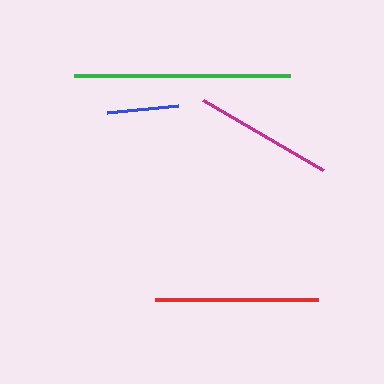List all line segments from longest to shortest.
From longest to shortest: green, red, magenta, blue.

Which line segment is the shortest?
The blue line is the shortest at approximately 71 pixels.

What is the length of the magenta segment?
The magenta segment is approximately 139 pixels long.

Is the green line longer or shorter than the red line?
The green line is longer than the red line.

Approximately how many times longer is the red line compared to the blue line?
The red line is approximately 2.3 times the length of the blue line.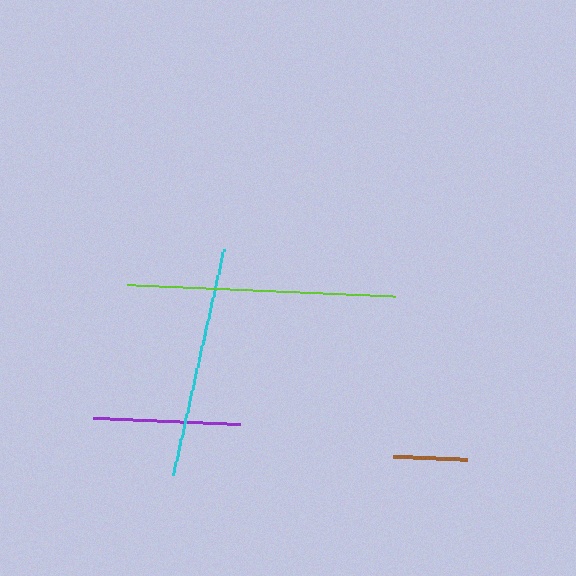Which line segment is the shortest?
The brown line is the shortest at approximately 74 pixels.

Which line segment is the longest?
The lime line is the longest at approximately 268 pixels.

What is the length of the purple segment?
The purple segment is approximately 147 pixels long.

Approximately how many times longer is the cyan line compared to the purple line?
The cyan line is approximately 1.6 times the length of the purple line.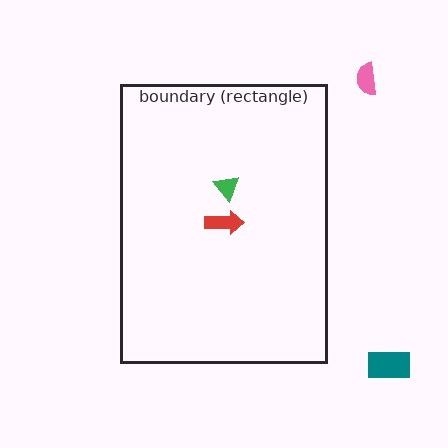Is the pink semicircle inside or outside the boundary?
Outside.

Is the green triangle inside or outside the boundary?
Inside.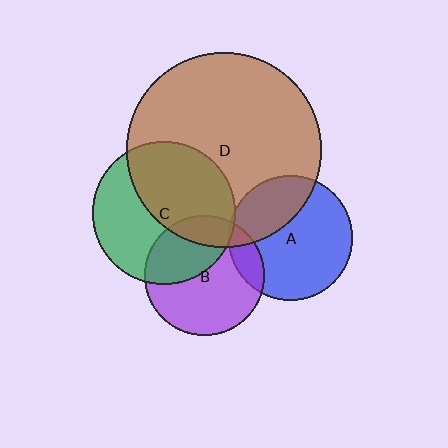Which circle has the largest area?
Circle D (brown).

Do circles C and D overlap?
Yes.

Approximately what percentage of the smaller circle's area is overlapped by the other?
Approximately 50%.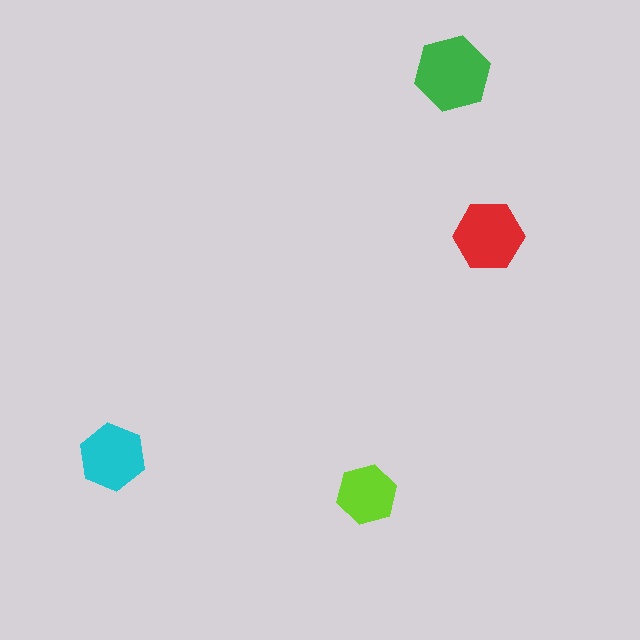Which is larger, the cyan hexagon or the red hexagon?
The red one.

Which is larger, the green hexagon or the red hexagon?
The green one.